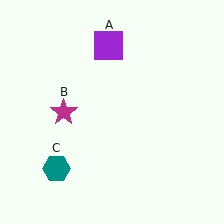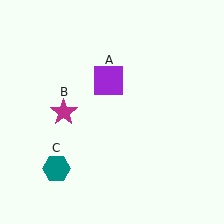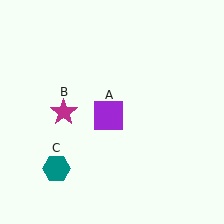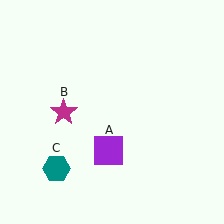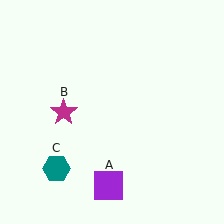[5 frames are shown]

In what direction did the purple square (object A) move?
The purple square (object A) moved down.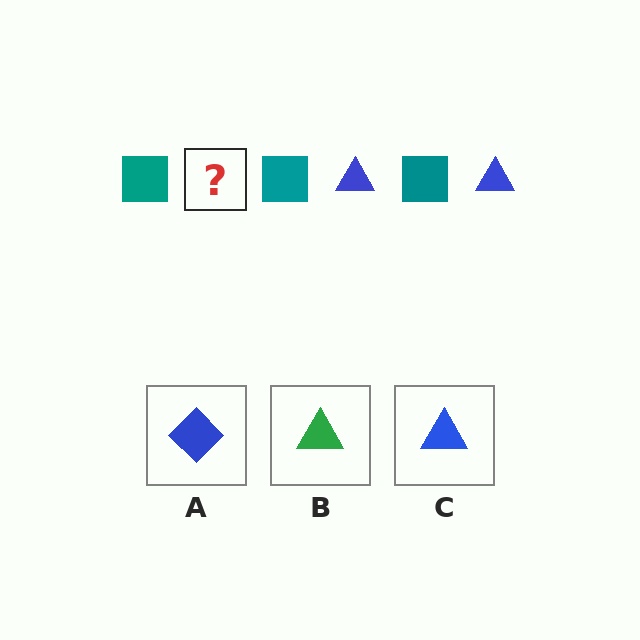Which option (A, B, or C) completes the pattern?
C.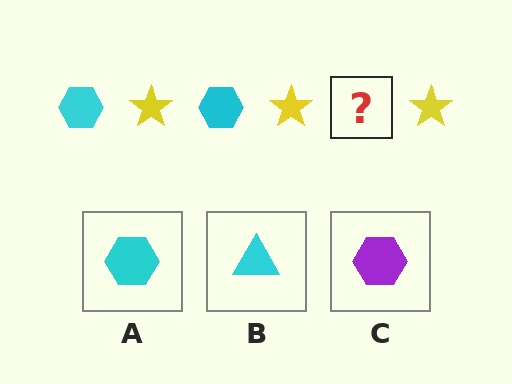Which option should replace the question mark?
Option A.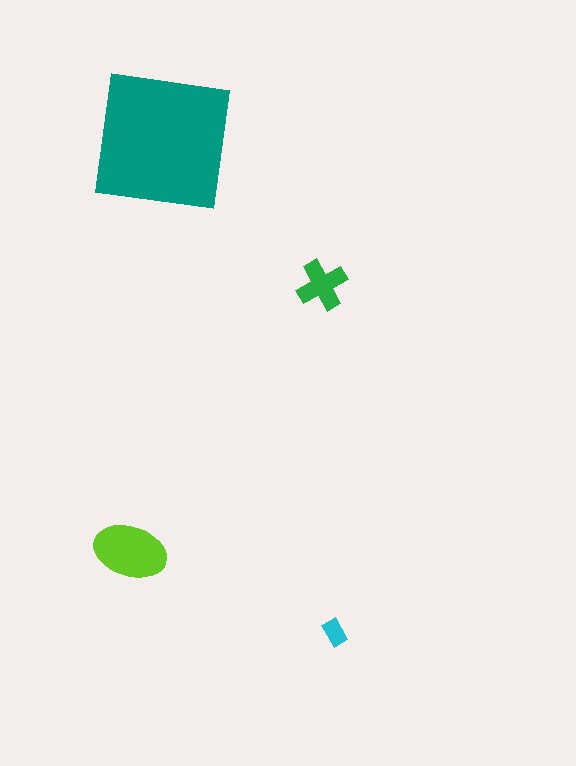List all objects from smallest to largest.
The cyan rectangle, the green cross, the lime ellipse, the teal square.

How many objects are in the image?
There are 4 objects in the image.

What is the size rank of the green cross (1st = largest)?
3rd.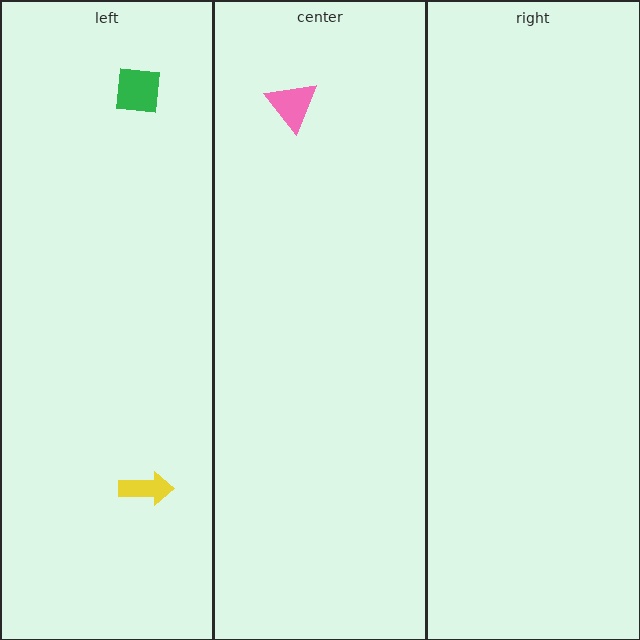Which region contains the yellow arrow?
The left region.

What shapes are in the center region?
The pink triangle.